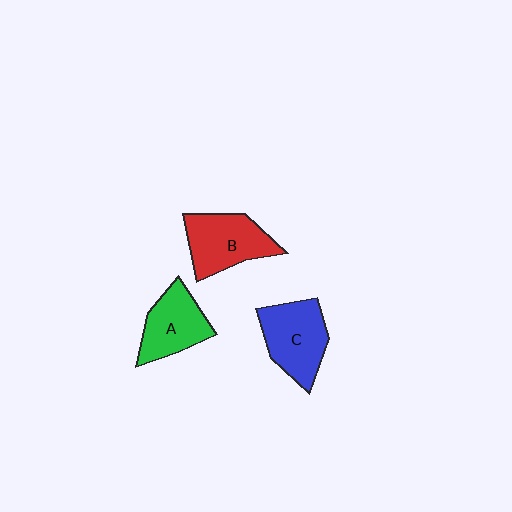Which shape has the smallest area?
Shape A (green).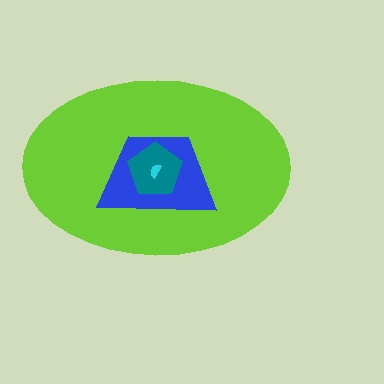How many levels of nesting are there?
4.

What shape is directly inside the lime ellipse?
The blue trapezoid.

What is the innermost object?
The cyan semicircle.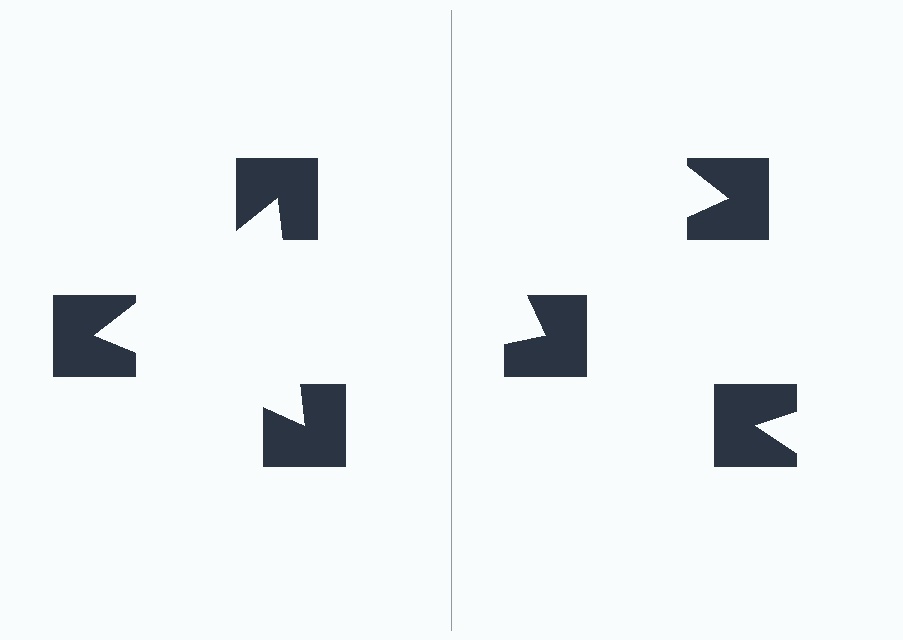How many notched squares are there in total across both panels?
6 — 3 on each side.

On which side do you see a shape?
An illusory triangle appears on the left side. On the right side the wedge cuts are rotated, so no coherent shape forms.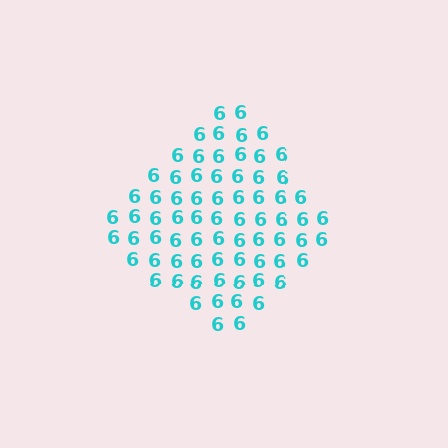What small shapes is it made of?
It is made of small digit 6's.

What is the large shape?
The large shape is a diamond.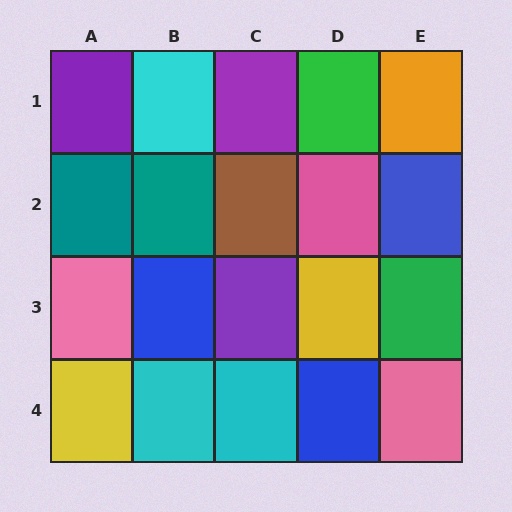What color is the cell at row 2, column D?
Pink.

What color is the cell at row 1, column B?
Cyan.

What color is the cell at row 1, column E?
Orange.